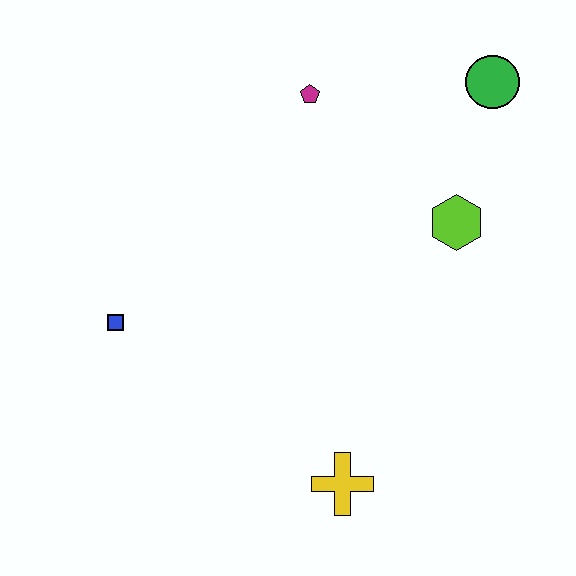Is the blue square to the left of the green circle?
Yes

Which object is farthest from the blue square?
The green circle is farthest from the blue square.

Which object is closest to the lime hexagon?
The green circle is closest to the lime hexagon.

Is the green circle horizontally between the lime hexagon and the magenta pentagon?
No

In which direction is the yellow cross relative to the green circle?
The yellow cross is below the green circle.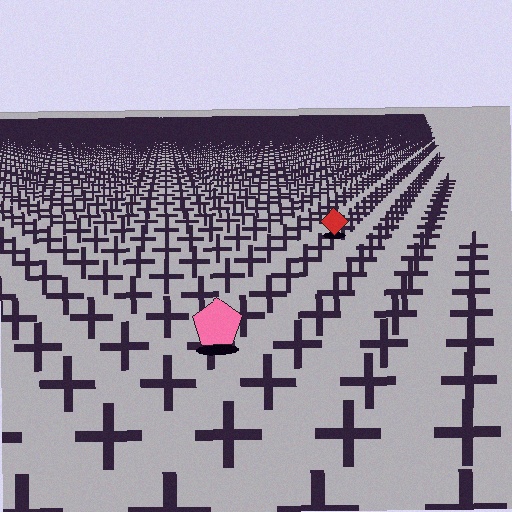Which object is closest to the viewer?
The pink pentagon is closest. The texture marks near it are larger and more spread out.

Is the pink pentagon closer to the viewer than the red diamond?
Yes. The pink pentagon is closer — you can tell from the texture gradient: the ground texture is coarser near it.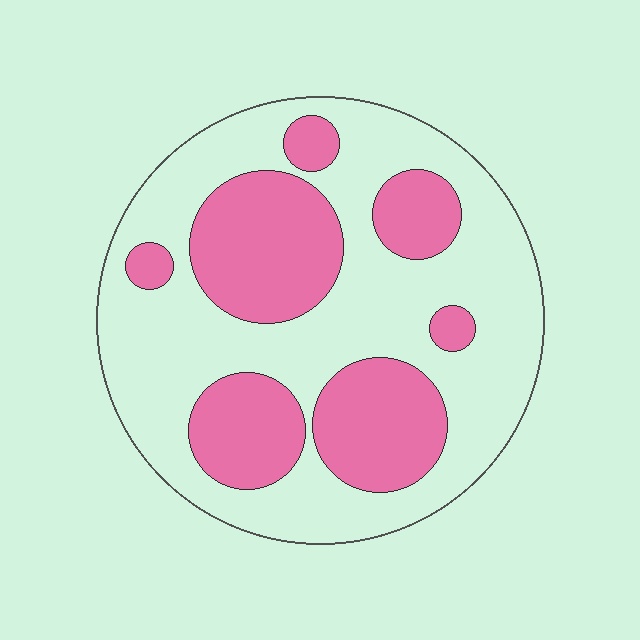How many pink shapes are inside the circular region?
7.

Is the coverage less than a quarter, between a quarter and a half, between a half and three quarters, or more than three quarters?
Between a quarter and a half.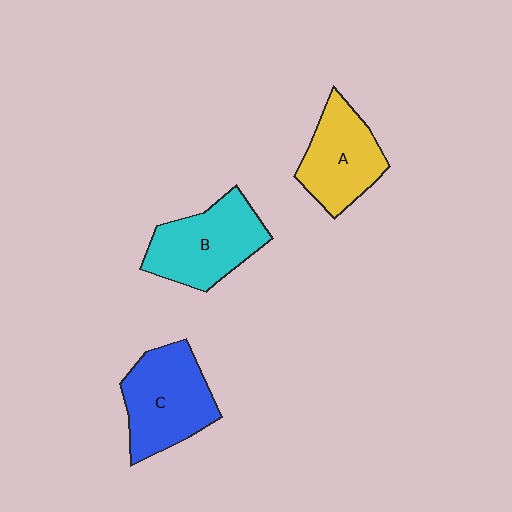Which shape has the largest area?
Shape C (blue).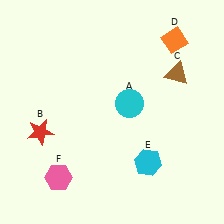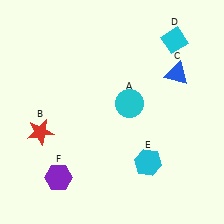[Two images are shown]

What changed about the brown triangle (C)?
In Image 1, C is brown. In Image 2, it changed to blue.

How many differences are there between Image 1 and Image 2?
There are 3 differences between the two images.